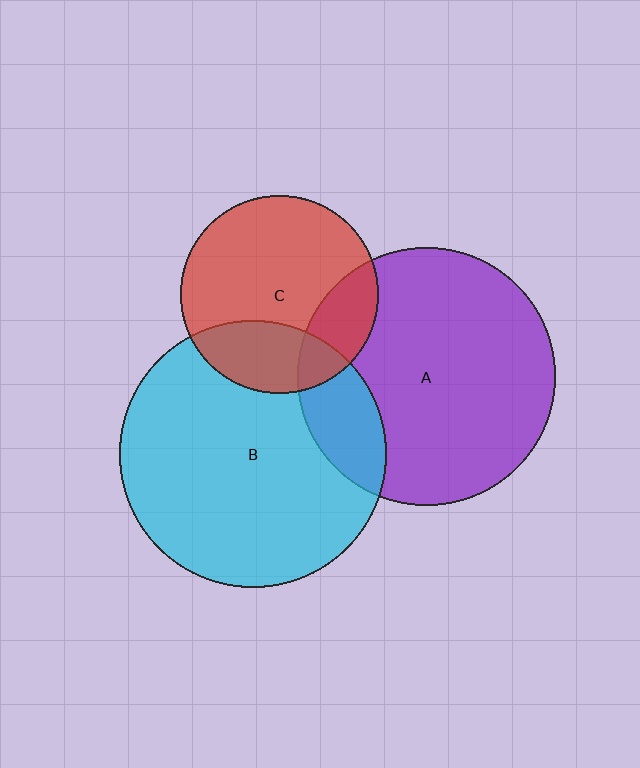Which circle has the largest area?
Circle B (cyan).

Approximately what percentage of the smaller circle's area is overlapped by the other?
Approximately 20%.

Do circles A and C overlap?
Yes.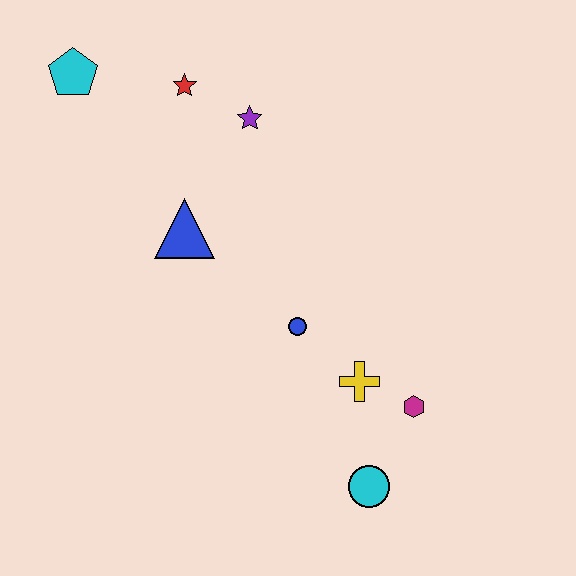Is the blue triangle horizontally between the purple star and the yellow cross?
No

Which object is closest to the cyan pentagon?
The red star is closest to the cyan pentagon.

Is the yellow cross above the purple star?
No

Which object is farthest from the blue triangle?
The cyan circle is farthest from the blue triangle.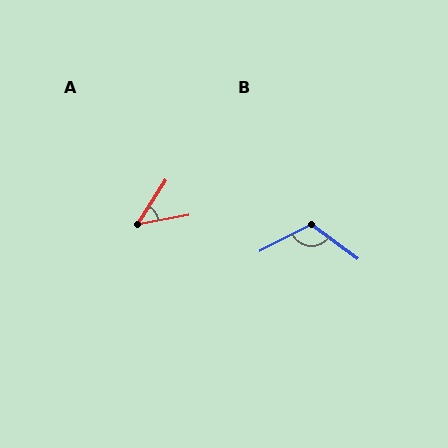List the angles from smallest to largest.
A (47°), B (117°).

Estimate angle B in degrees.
Approximately 117 degrees.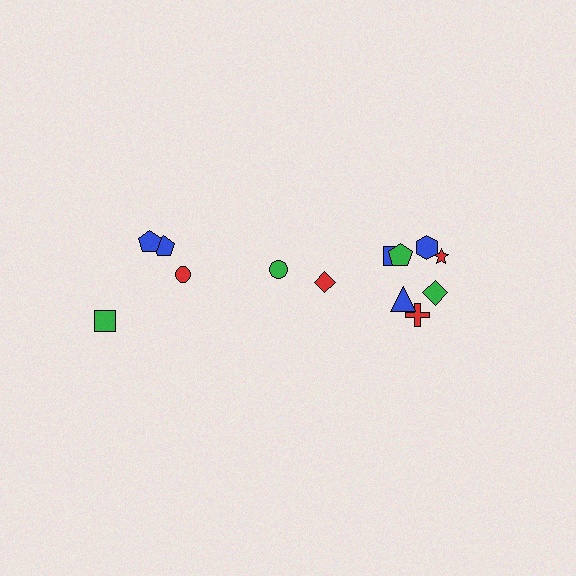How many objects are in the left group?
There are 5 objects.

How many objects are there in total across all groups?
There are 13 objects.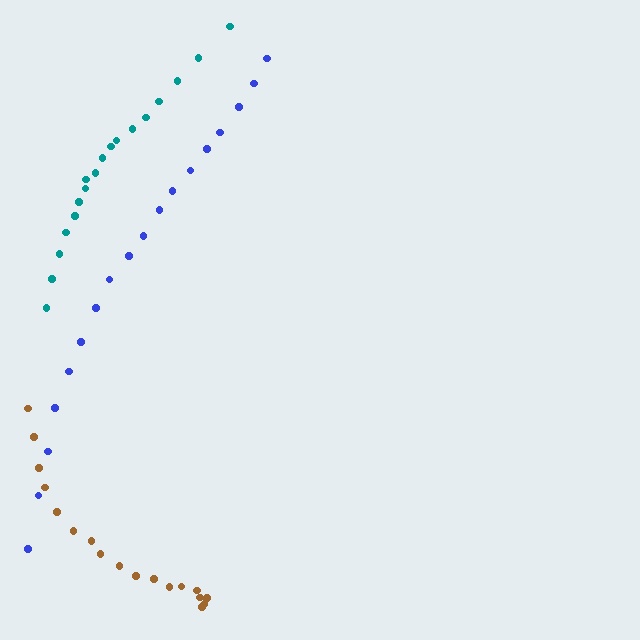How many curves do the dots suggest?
There are 3 distinct paths.